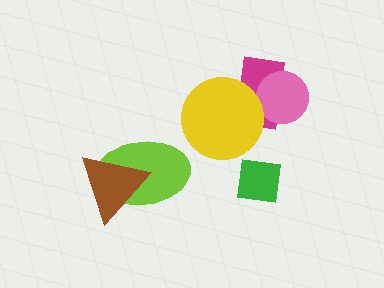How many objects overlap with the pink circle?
1 object overlaps with the pink circle.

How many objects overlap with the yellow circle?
1 object overlaps with the yellow circle.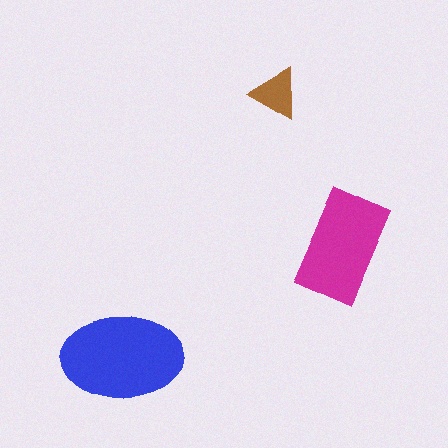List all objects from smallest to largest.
The brown triangle, the magenta rectangle, the blue ellipse.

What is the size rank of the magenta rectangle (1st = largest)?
2nd.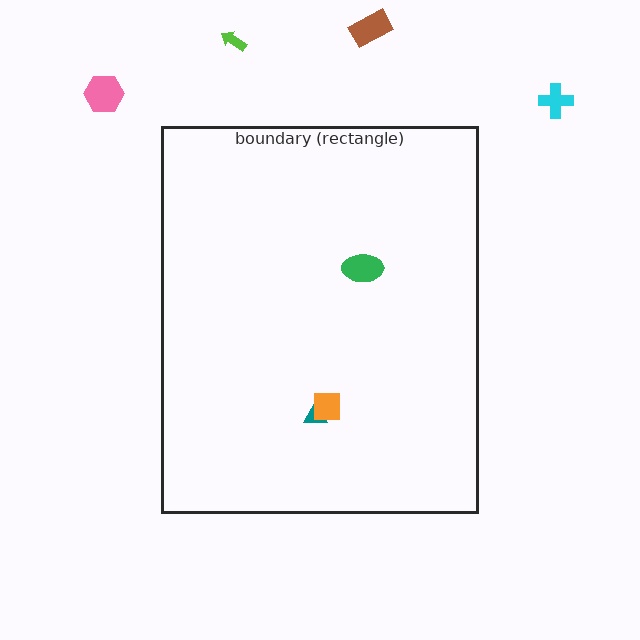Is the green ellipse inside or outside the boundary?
Inside.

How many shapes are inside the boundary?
3 inside, 4 outside.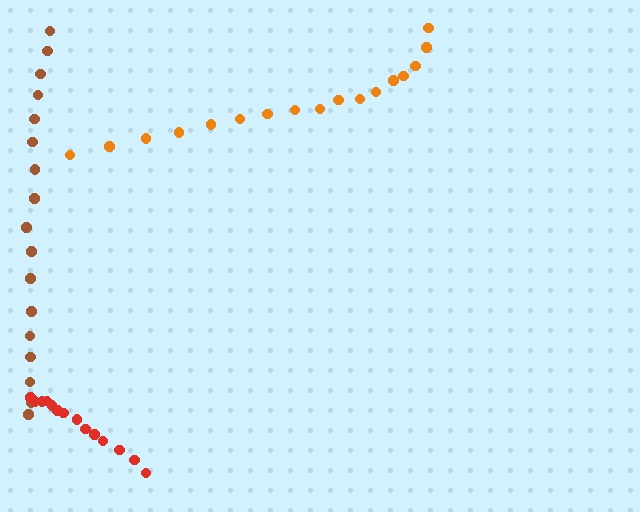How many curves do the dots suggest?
There are 3 distinct paths.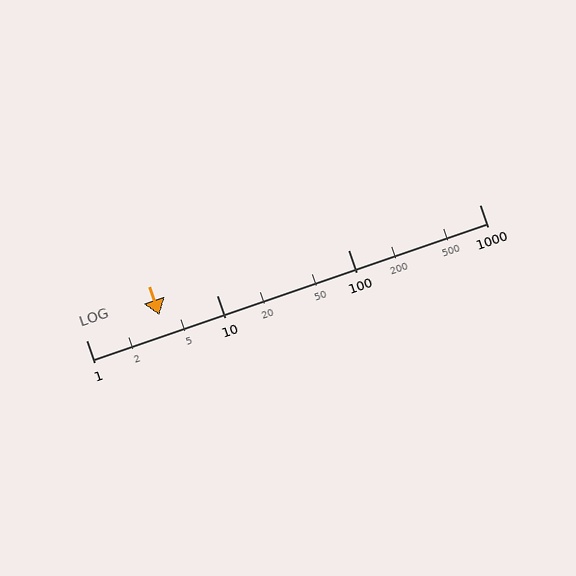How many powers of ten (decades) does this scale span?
The scale spans 3 decades, from 1 to 1000.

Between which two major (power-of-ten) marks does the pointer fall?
The pointer is between 1 and 10.